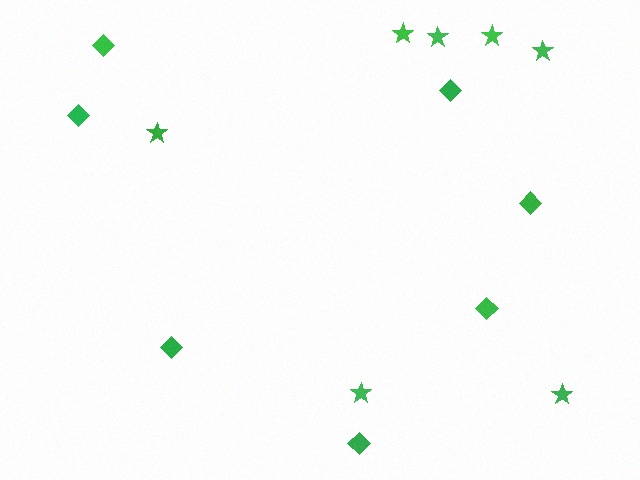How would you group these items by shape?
There are 2 groups: one group of stars (7) and one group of diamonds (7).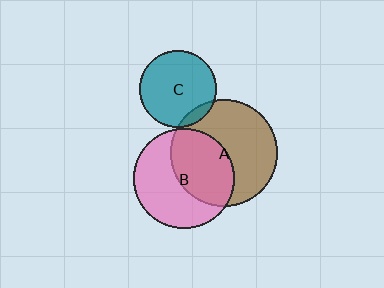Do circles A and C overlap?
Yes.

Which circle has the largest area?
Circle A (brown).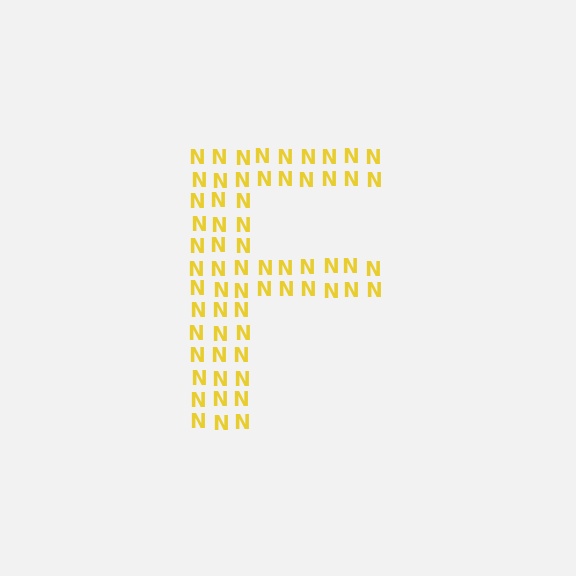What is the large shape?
The large shape is the letter F.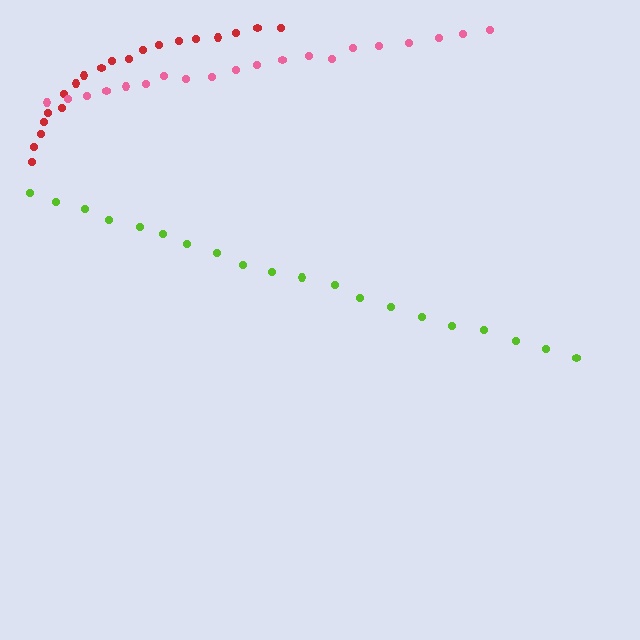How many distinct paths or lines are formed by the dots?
There are 3 distinct paths.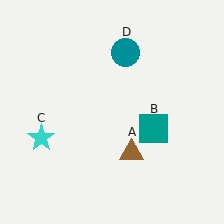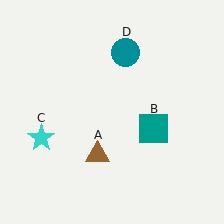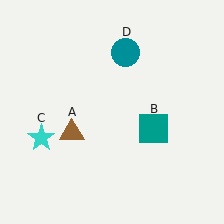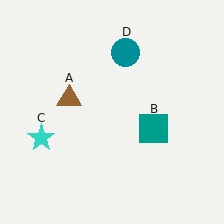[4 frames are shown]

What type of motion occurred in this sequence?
The brown triangle (object A) rotated clockwise around the center of the scene.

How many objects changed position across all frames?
1 object changed position: brown triangle (object A).